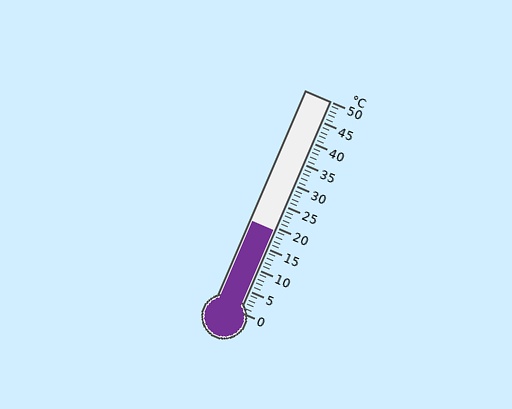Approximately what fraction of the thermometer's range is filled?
The thermometer is filled to approximately 40% of its range.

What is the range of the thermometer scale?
The thermometer scale ranges from 0°C to 50°C.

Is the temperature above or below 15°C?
The temperature is above 15°C.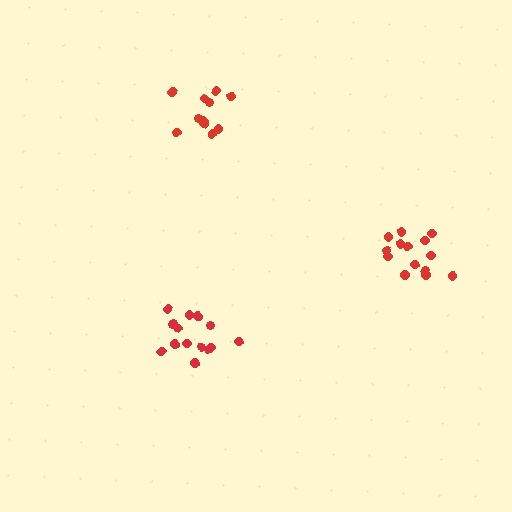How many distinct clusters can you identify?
There are 3 distinct clusters.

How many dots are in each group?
Group 1: 15 dots, Group 2: 14 dots, Group 3: 11 dots (40 total).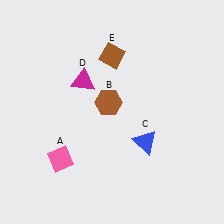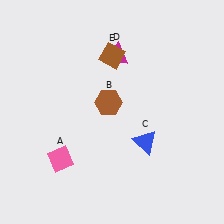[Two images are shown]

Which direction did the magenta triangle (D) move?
The magenta triangle (D) moved right.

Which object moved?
The magenta triangle (D) moved right.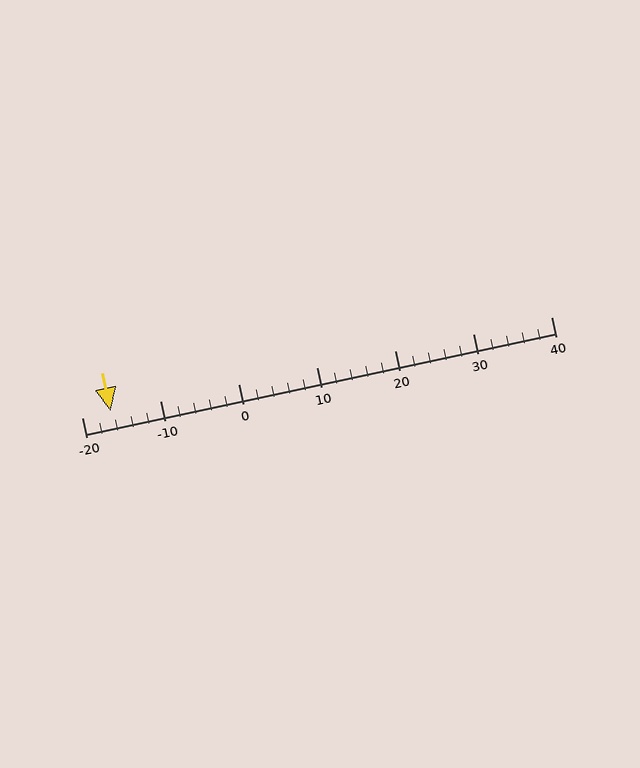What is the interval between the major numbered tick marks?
The major tick marks are spaced 10 units apart.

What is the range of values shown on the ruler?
The ruler shows values from -20 to 40.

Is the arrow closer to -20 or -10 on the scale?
The arrow is closer to -20.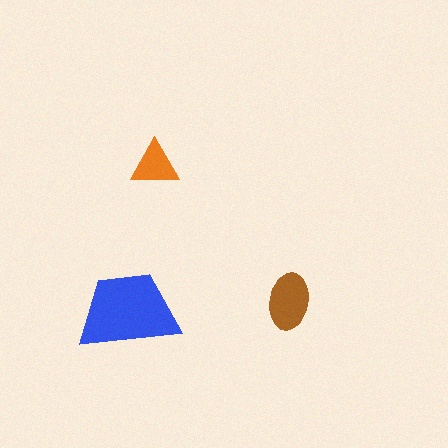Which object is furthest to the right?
The brown ellipse is rightmost.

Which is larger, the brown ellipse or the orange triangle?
The brown ellipse.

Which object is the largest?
The blue trapezoid.